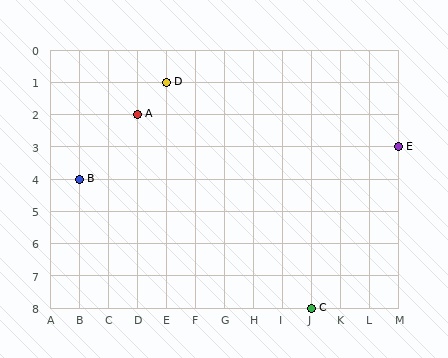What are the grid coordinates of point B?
Point B is at grid coordinates (B, 4).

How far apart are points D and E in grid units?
Points D and E are 8 columns and 2 rows apart (about 8.2 grid units diagonally).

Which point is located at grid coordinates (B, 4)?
Point B is at (B, 4).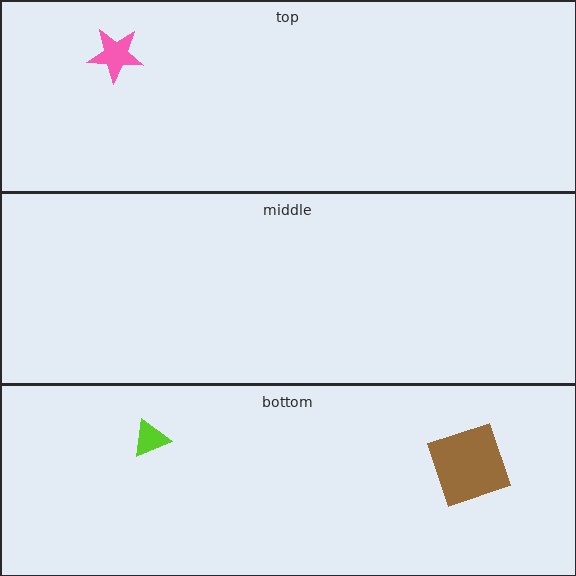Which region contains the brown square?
The bottom region.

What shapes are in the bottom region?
The brown square, the lime triangle.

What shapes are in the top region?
The pink star.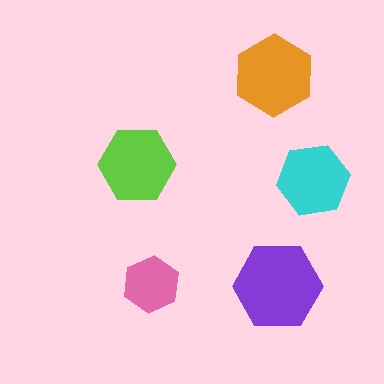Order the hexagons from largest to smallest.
the purple one, the orange one, the lime one, the cyan one, the pink one.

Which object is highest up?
The orange hexagon is topmost.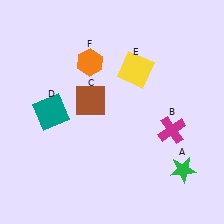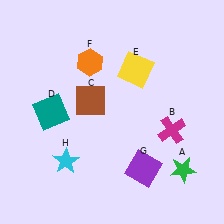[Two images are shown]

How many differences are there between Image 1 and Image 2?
There are 2 differences between the two images.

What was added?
A purple square (G), a cyan star (H) were added in Image 2.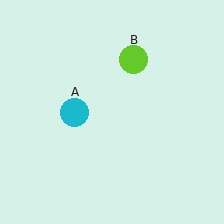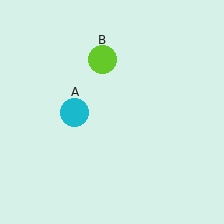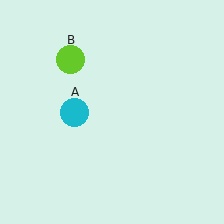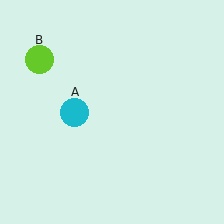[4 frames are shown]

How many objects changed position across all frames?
1 object changed position: lime circle (object B).